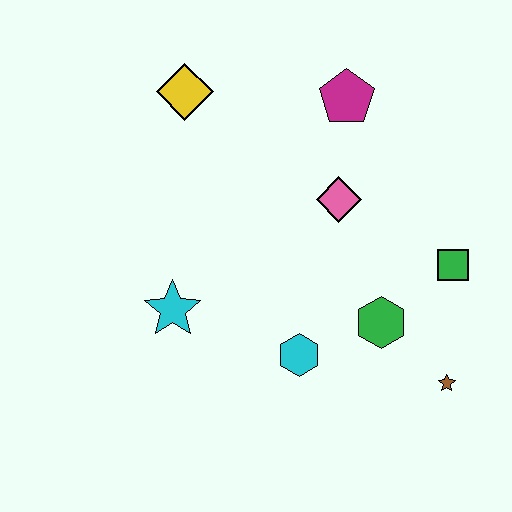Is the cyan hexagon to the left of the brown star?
Yes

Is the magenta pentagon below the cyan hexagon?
No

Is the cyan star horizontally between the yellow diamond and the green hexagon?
No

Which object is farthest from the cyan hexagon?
The yellow diamond is farthest from the cyan hexagon.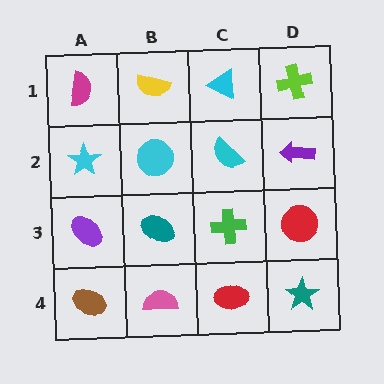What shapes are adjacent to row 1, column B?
A cyan circle (row 2, column B), a magenta semicircle (row 1, column A), a cyan triangle (row 1, column C).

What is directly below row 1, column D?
A purple arrow.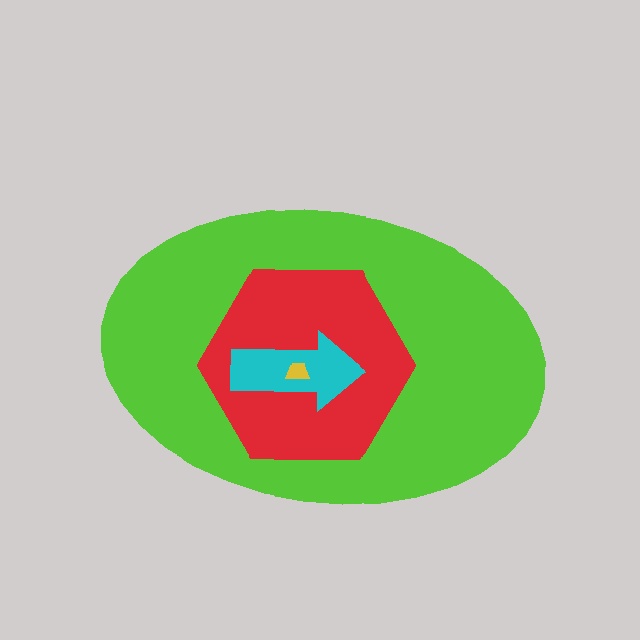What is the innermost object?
The yellow trapezoid.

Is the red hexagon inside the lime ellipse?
Yes.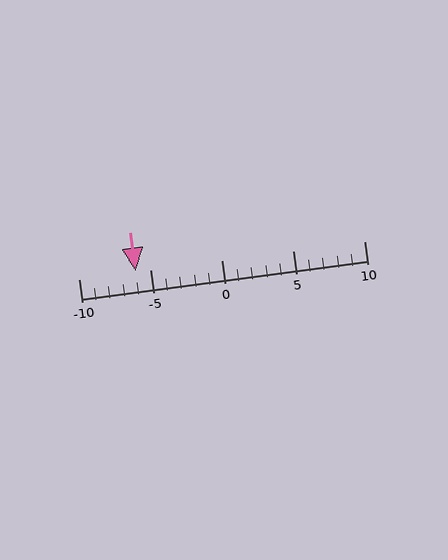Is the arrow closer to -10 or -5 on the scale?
The arrow is closer to -5.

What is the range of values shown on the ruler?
The ruler shows values from -10 to 10.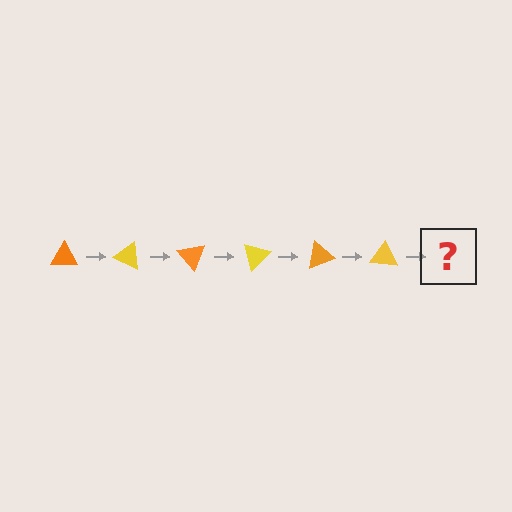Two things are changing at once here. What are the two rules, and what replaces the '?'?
The two rules are that it rotates 25 degrees each step and the color cycles through orange and yellow. The '?' should be an orange triangle, rotated 150 degrees from the start.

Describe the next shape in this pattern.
It should be an orange triangle, rotated 150 degrees from the start.